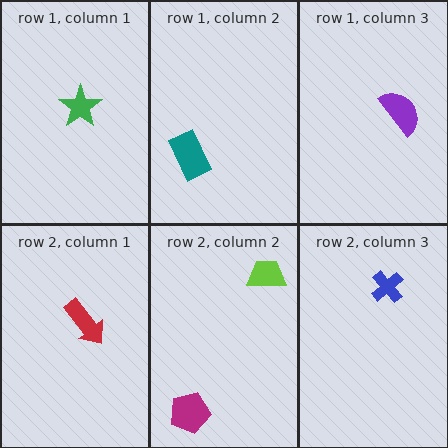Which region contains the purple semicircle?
The row 1, column 3 region.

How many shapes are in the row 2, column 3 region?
1.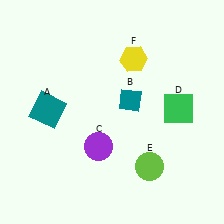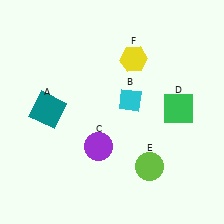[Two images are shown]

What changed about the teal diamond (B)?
In Image 1, B is teal. In Image 2, it changed to cyan.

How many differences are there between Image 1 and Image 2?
There is 1 difference between the two images.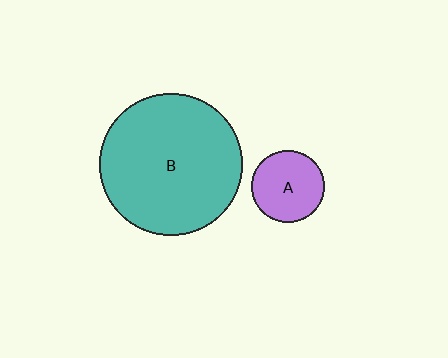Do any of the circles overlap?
No, none of the circles overlap.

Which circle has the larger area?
Circle B (teal).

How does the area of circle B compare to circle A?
Approximately 3.9 times.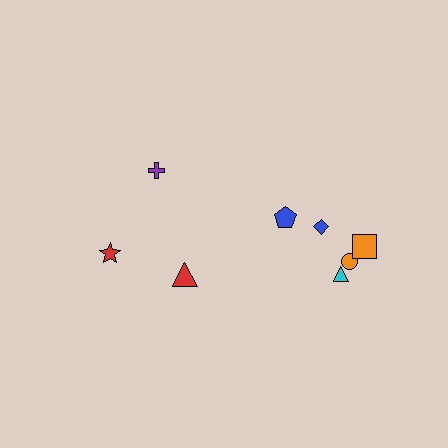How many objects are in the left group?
There are 3 objects.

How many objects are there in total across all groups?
There are 8 objects.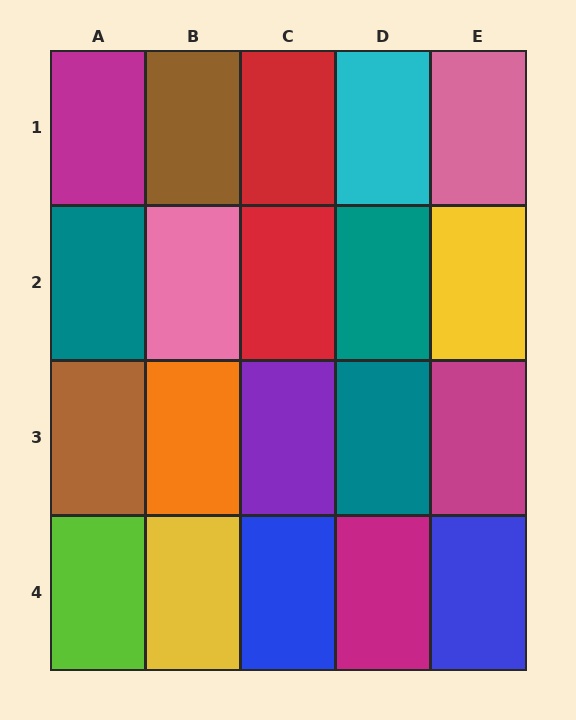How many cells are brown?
2 cells are brown.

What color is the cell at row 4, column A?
Lime.